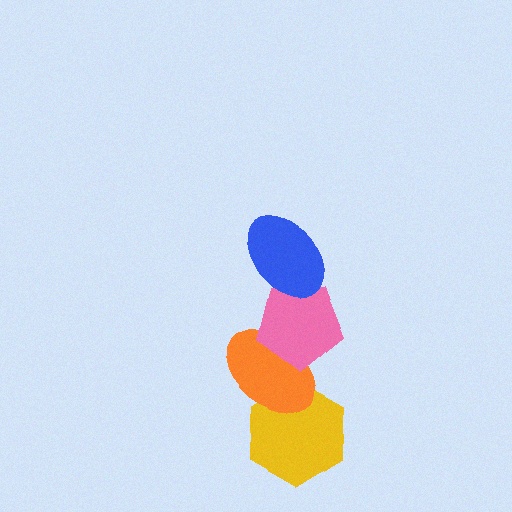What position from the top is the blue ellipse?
The blue ellipse is 1st from the top.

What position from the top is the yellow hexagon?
The yellow hexagon is 4th from the top.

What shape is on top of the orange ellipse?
The pink pentagon is on top of the orange ellipse.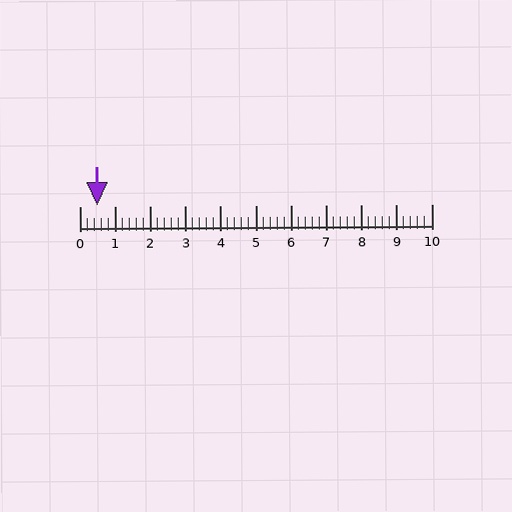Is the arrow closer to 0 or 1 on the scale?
The arrow is closer to 1.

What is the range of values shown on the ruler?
The ruler shows values from 0 to 10.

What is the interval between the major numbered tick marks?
The major tick marks are spaced 1 units apart.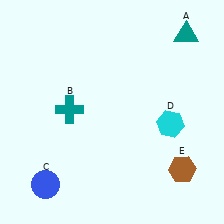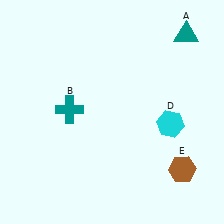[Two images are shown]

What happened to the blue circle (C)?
The blue circle (C) was removed in Image 2. It was in the bottom-left area of Image 1.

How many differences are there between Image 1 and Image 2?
There is 1 difference between the two images.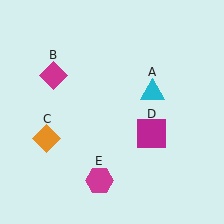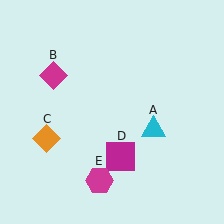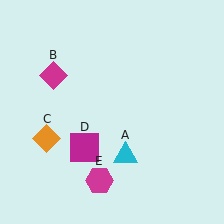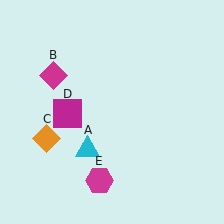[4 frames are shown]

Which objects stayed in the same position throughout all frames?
Magenta diamond (object B) and orange diamond (object C) and magenta hexagon (object E) remained stationary.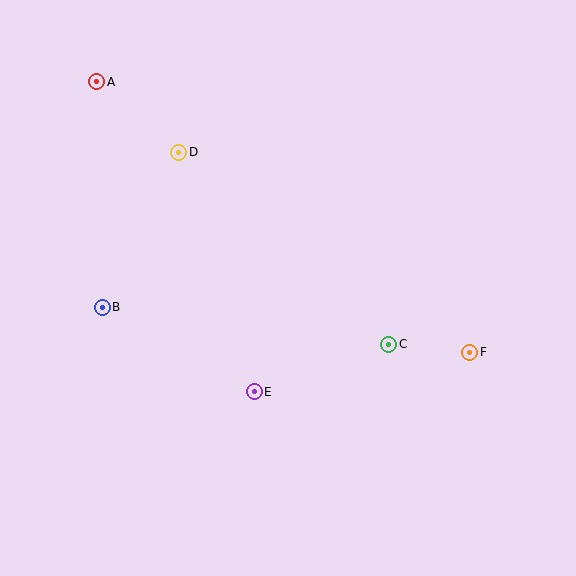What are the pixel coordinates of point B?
Point B is at (102, 307).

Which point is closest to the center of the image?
Point E at (254, 392) is closest to the center.